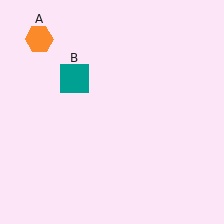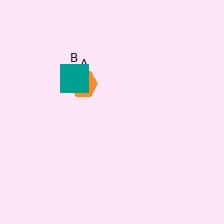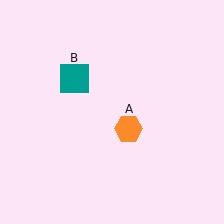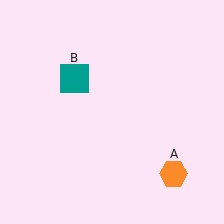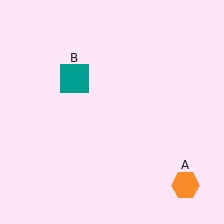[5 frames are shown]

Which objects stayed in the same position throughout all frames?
Teal square (object B) remained stationary.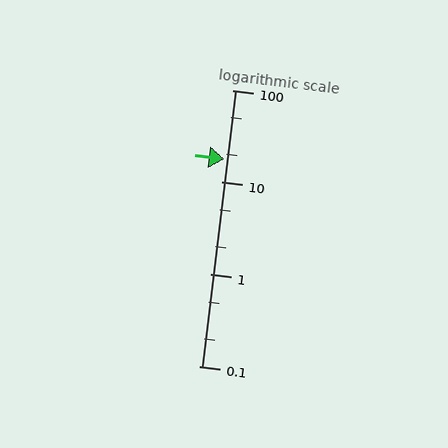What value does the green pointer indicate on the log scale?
The pointer indicates approximately 18.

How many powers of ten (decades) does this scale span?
The scale spans 3 decades, from 0.1 to 100.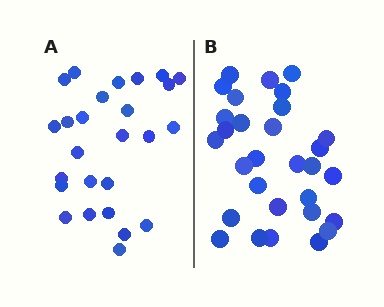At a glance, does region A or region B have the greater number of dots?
Region B (the right region) has more dots.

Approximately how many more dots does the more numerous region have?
Region B has about 4 more dots than region A.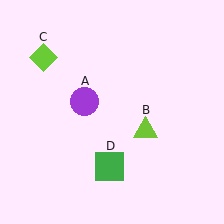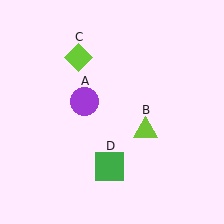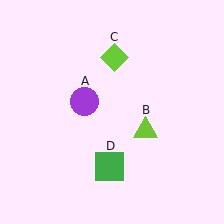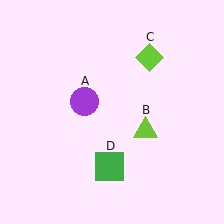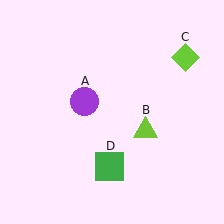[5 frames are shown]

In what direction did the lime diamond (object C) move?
The lime diamond (object C) moved right.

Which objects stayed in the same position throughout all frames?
Purple circle (object A) and lime triangle (object B) and green square (object D) remained stationary.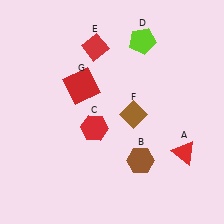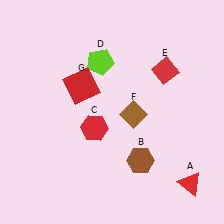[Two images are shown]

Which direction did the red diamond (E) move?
The red diamond (E) moved right.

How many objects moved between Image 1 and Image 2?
3 objects moved between the two images.